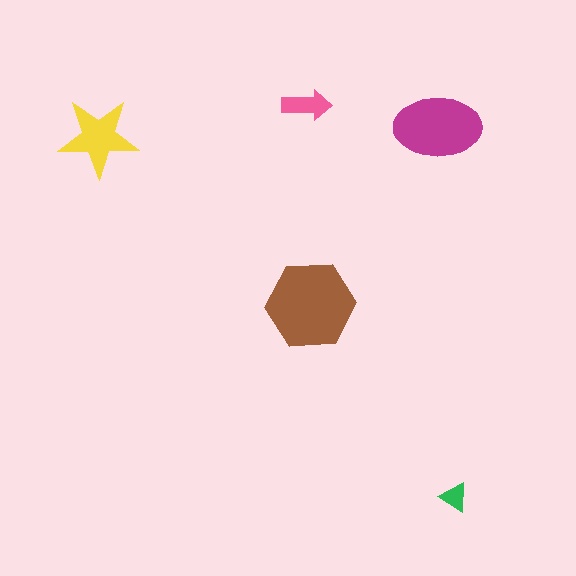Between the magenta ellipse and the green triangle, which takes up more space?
The magenta ellipse.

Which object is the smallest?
The green triangle.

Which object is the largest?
The brown hexagon.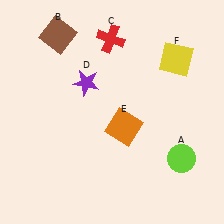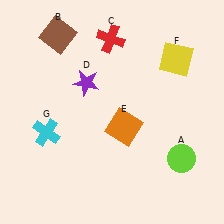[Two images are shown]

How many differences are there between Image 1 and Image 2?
There is 1 difference between the two images.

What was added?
A cyan cross (G) was added in Image 2.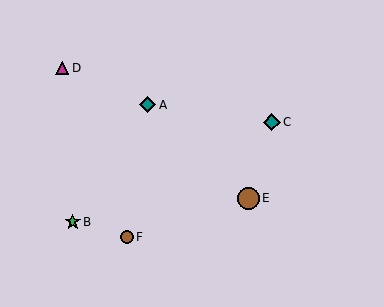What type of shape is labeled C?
Shape C is a teal diamond.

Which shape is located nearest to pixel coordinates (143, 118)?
The teal diamond (labeled A) at (148, 105) is nearest to that location.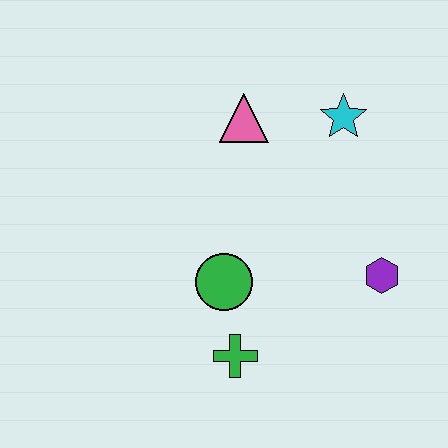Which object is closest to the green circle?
The green cross is closest to the green circle.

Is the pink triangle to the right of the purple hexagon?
No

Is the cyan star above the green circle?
Yes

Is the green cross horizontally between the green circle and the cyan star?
Yes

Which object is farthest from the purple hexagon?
The pink triangle is farthest from the purple hexagon.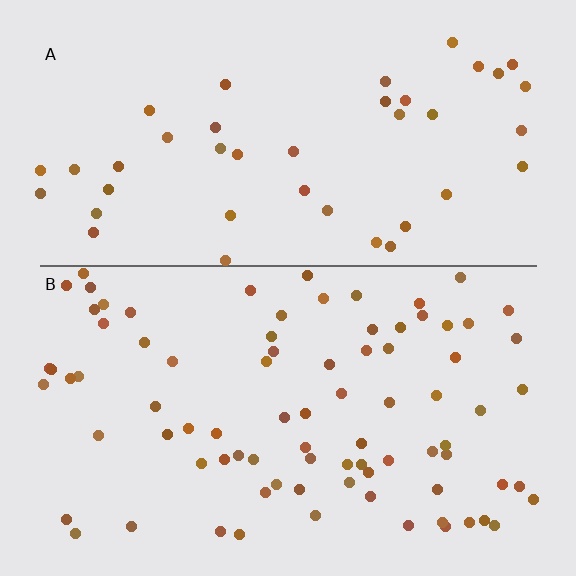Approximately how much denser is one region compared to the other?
Approximately 2.0× — region B over region A.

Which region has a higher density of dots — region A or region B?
B (the bottom).